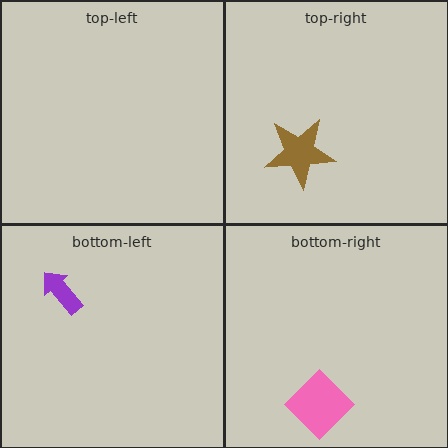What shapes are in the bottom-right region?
The pink diamond.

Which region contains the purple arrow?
The bottom-left region.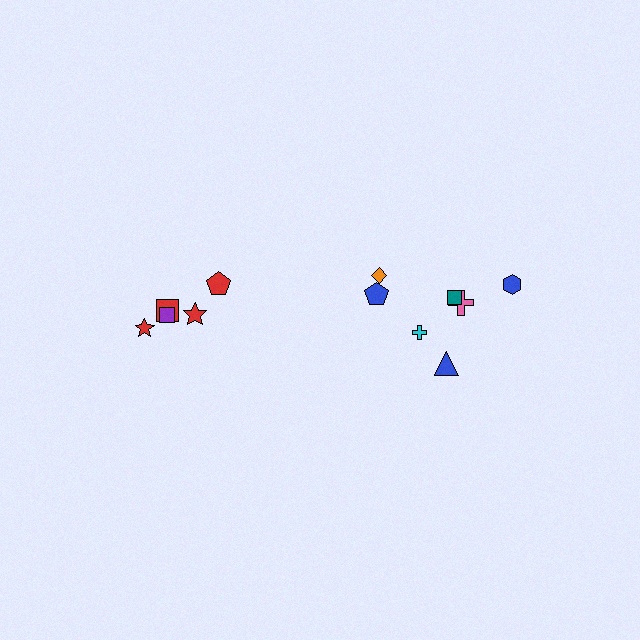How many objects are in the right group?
There are 7 objects.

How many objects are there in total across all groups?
There are 12 objects.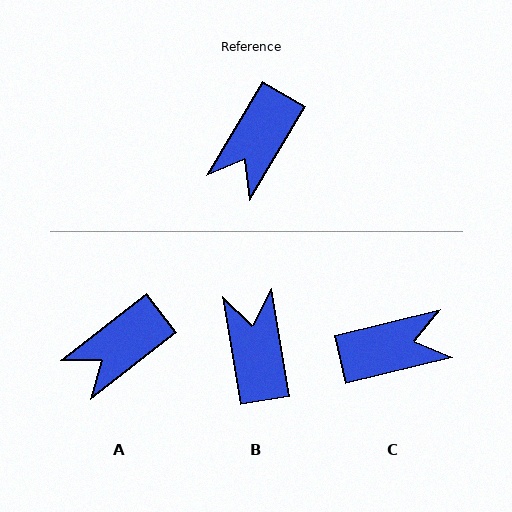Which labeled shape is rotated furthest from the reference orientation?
B, about 140 degrees away.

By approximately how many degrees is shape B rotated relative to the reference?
Approximately 140 degrees clockwise.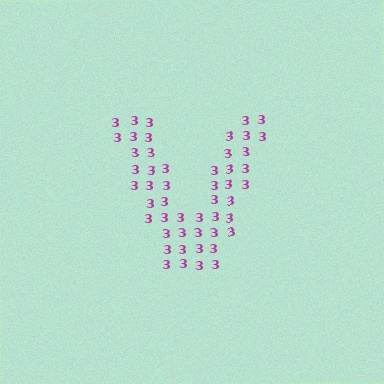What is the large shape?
The large shape is the letter V.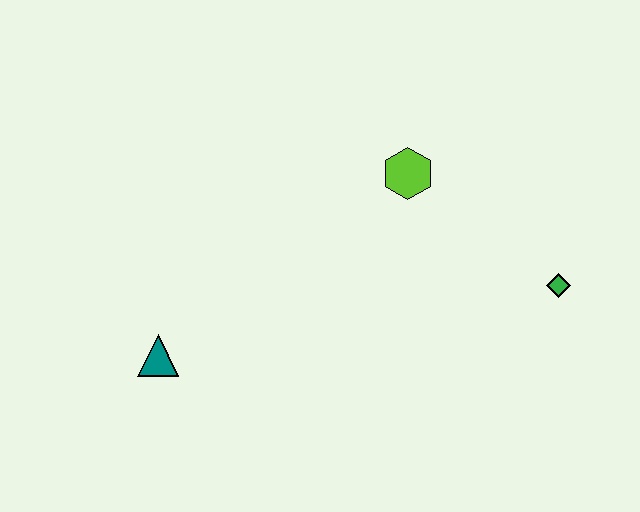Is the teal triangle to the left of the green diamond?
Yes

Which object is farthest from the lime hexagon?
The teal triangle is farthest from the lime hexagon.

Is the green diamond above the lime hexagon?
No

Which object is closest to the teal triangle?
The lime hexagon is closest to the teal triangle.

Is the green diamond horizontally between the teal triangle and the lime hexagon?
No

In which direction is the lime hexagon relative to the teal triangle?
The lime hexagon is to the right of the teal triangle.